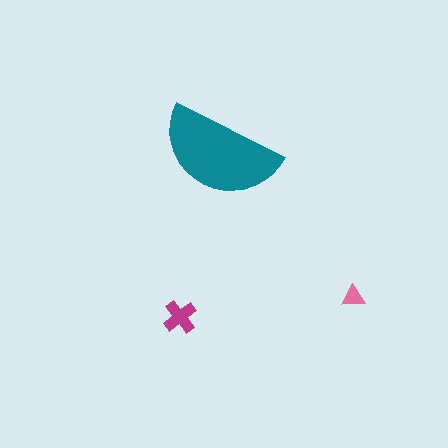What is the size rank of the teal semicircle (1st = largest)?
1st.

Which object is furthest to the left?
The magenta cross is leftmost.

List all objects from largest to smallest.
The teal semicircle, the magenta cross, the pink triangle.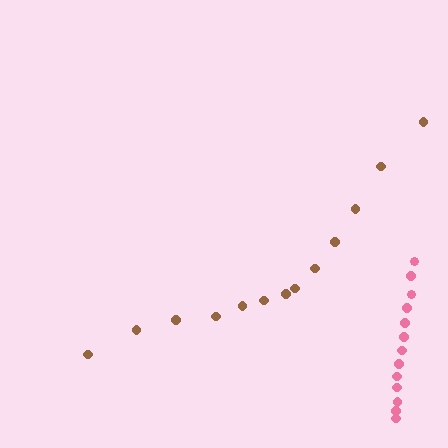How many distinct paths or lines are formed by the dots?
There are 2 distinct paths.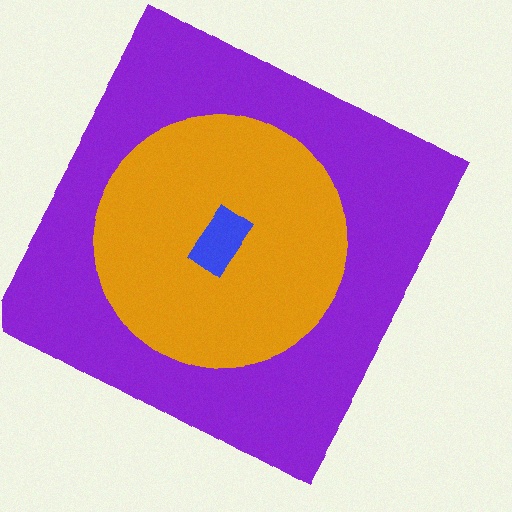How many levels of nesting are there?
3.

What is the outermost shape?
The purple square.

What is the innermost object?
The blue rectangle.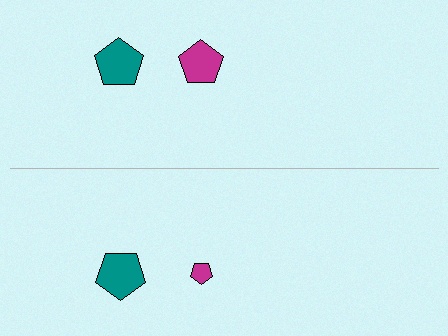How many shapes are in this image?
There are 4 shapes in this image.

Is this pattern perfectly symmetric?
No, the pattern is not perfectly symmetric. The magenta pentagon on the bottom side has a different size than its mirror counterpart.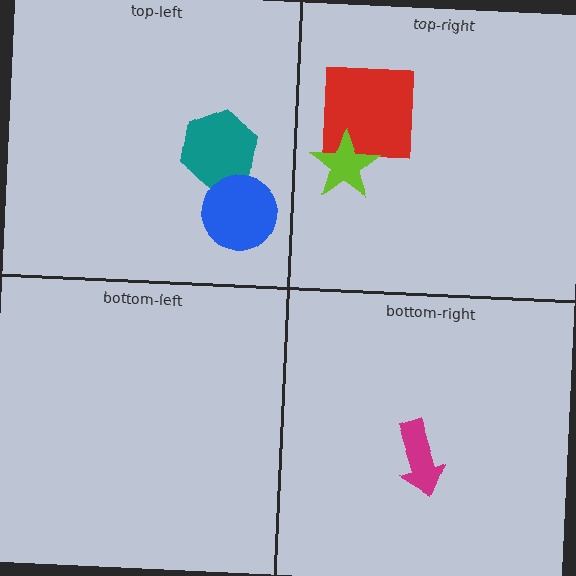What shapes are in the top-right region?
The cyan ellipse, the red square, the lime star.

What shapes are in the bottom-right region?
The magenta arrow.